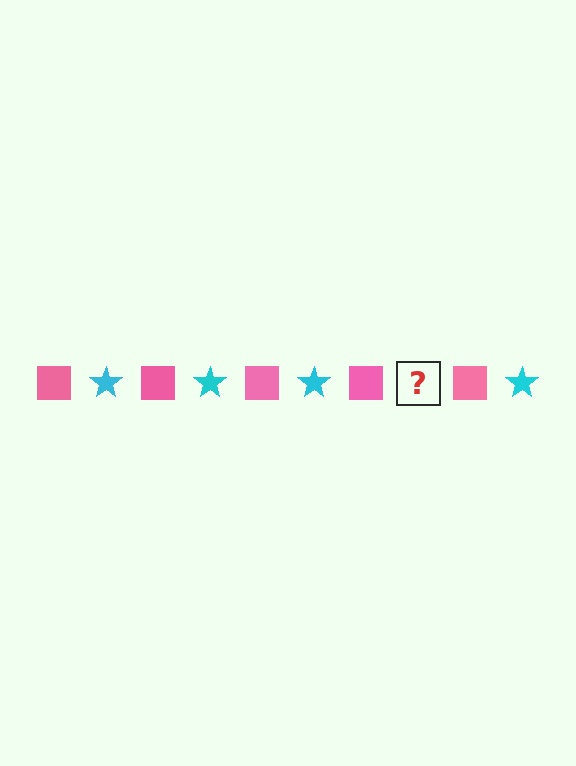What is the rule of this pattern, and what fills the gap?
The rule is that the pattern alternates between pink square and cyan star. The gap should be filled with a cyan star.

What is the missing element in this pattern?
The missing element is a cyan star.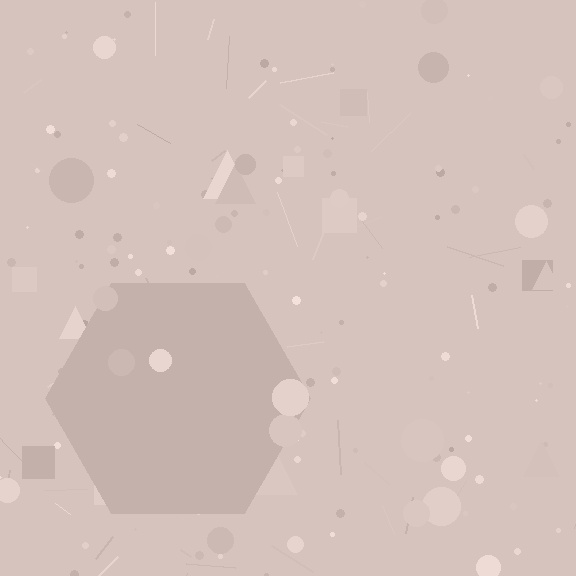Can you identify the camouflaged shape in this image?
The camouflaged shape is a hexagon.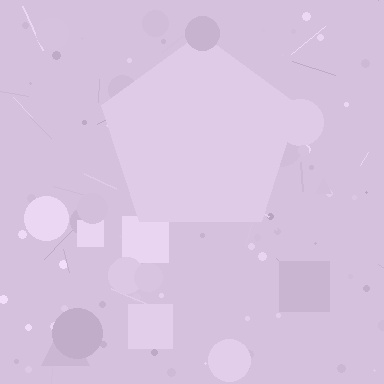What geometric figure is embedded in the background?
A pentagon is embedded in the background.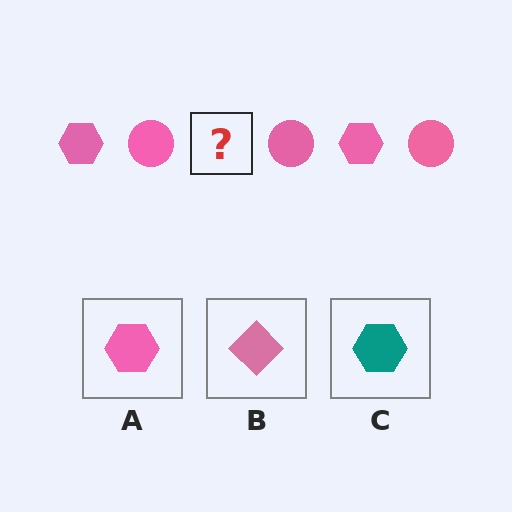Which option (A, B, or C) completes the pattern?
A.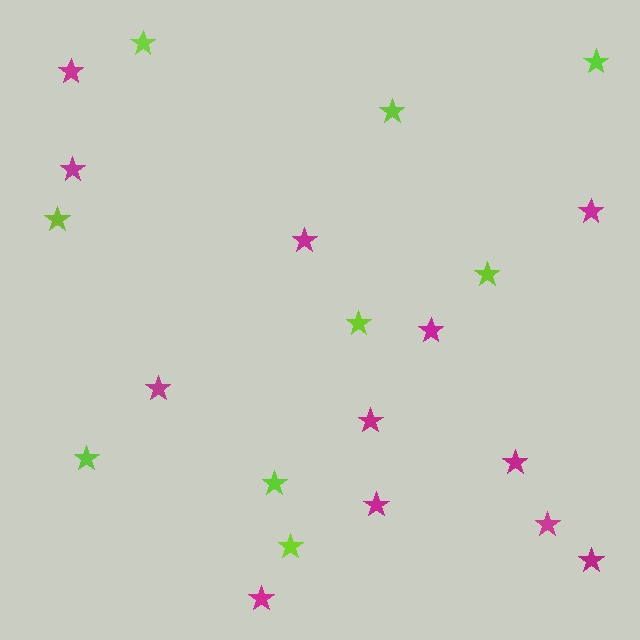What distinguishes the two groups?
There are 2 groups: one group of magenta stars (12) and one group of lime stars (9).